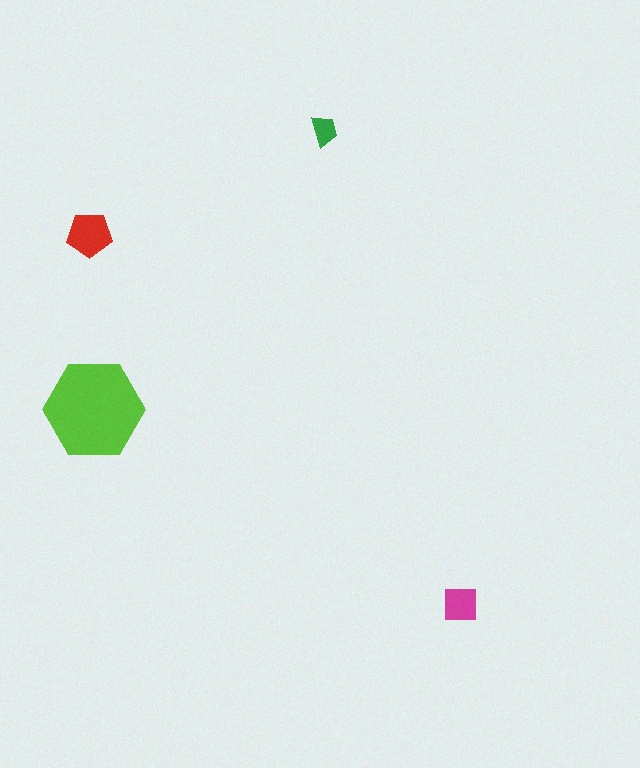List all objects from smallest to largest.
The green trapezoid, the magenta square, the red pentagon, the lime hexagon.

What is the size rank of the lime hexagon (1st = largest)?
1st.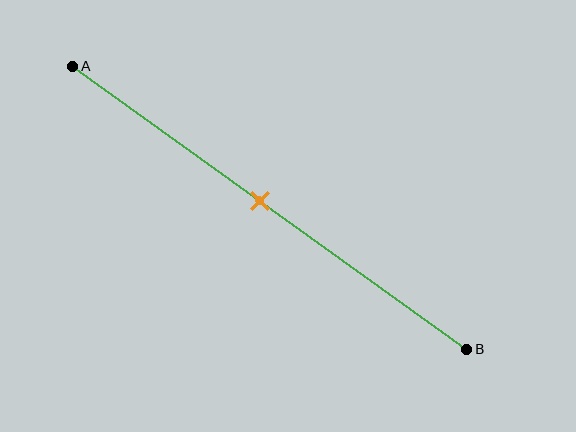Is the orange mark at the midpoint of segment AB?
Yes, the mark is approximately at the midpoint.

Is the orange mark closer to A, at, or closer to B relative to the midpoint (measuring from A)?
The orange mark is approximately at the midpoint of segment AB.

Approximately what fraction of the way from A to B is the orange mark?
The orange mark is approximately 50% of the way from A to B.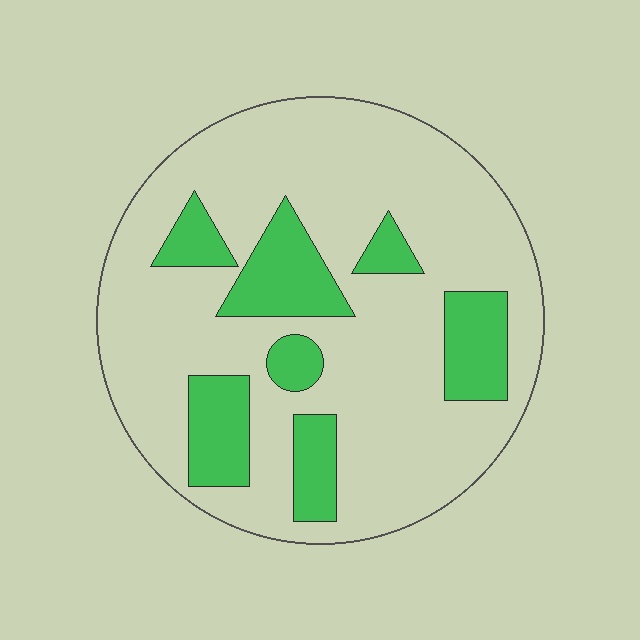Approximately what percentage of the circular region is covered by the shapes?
Approximately 25%.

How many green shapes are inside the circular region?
7.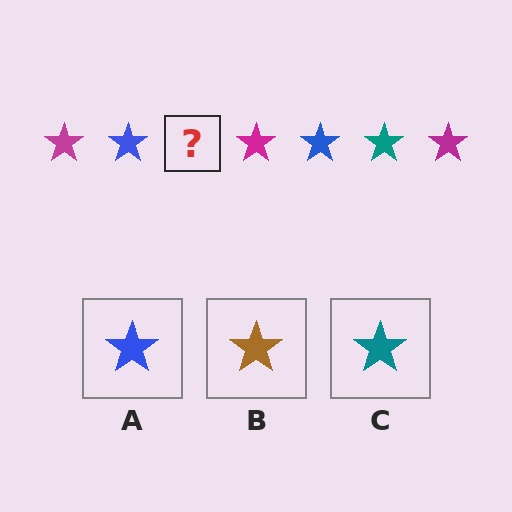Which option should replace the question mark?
Option C.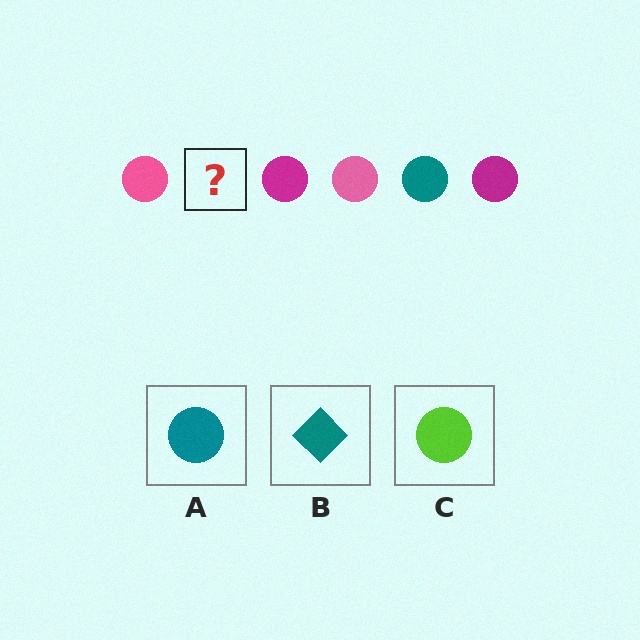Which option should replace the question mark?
Option A.